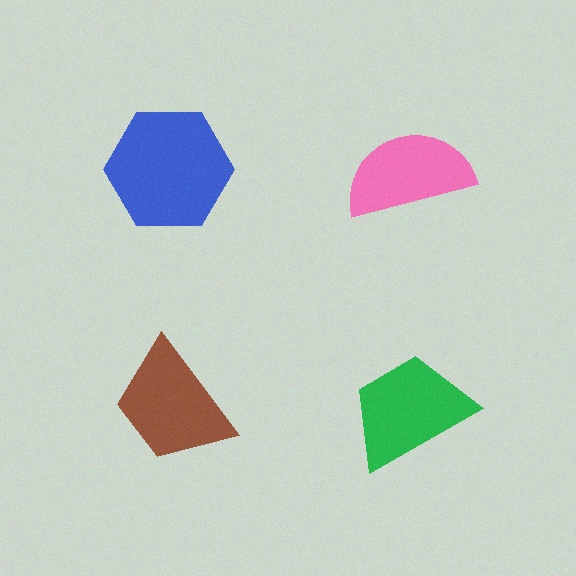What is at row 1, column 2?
A pink semicircle.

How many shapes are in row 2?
2 shapes.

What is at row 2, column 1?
A brown trapezoid.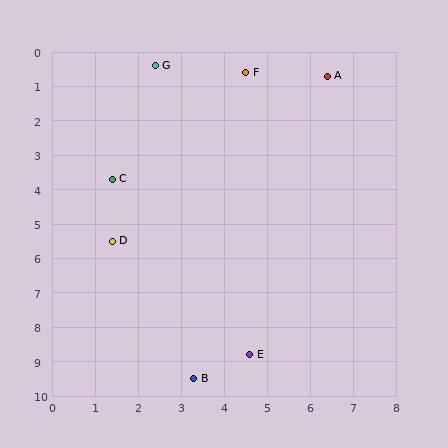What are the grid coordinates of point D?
Point D is at approximately (1.4, 5.5).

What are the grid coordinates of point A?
Point A is at approximately (6.4, 0.7).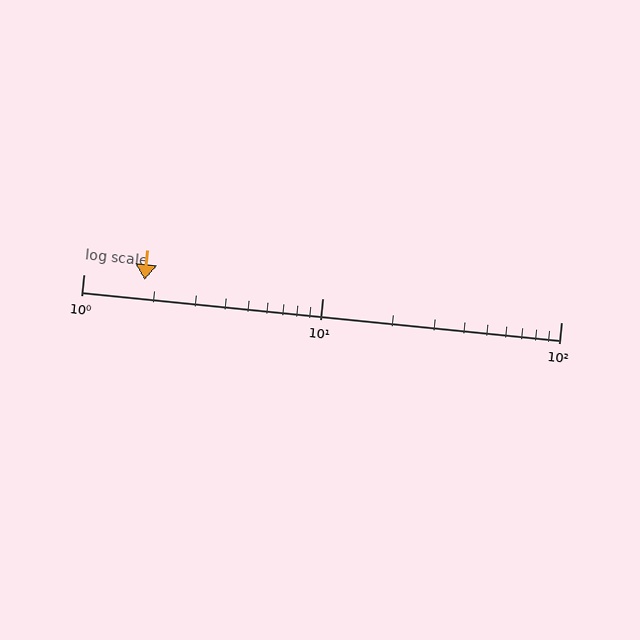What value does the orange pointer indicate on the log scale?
The pointer indicates approximately 1.8.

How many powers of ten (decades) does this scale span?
The scale spans 2 decades, from 1 to 100.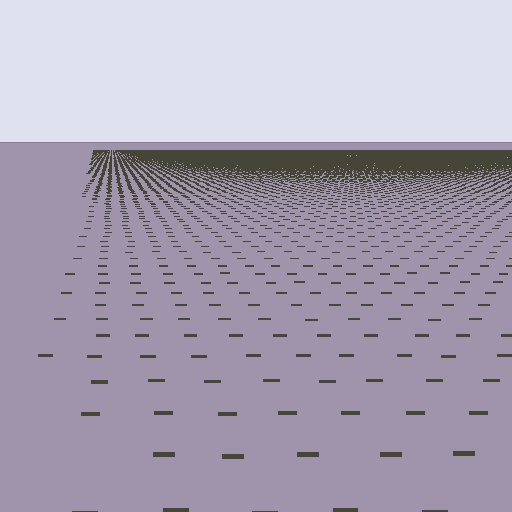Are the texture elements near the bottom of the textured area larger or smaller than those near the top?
Larger. Near the bottom, elements are closer to the viewer and appear at a bigger on-screen size.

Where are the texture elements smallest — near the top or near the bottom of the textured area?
Near the top.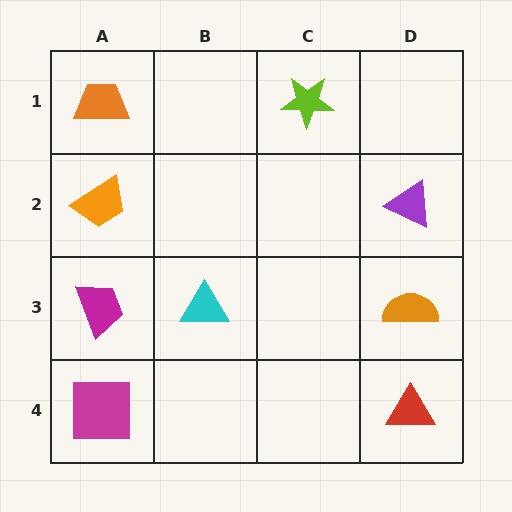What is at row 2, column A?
An orange trapezoid.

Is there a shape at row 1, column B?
No, that cell is empty.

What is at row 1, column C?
A lime star.